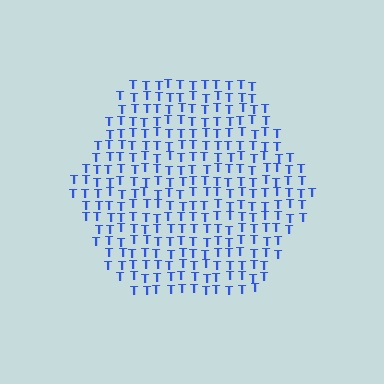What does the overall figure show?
The overall figure shows a hexagon.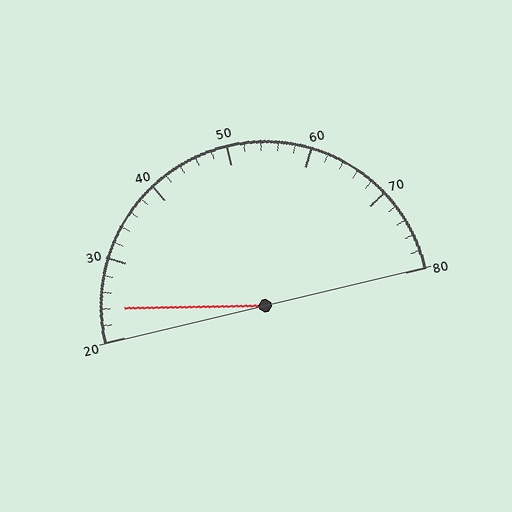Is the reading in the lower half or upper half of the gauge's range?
The reading is in the lower half of the range (20 to 80).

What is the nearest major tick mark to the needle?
The nearest major tick mark is 20.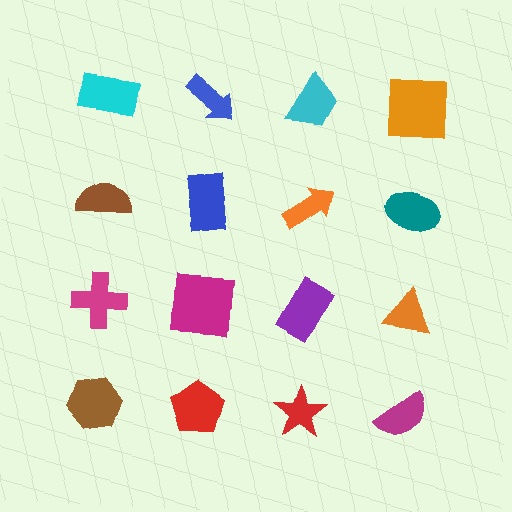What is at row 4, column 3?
A red star.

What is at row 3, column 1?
A magenta cross.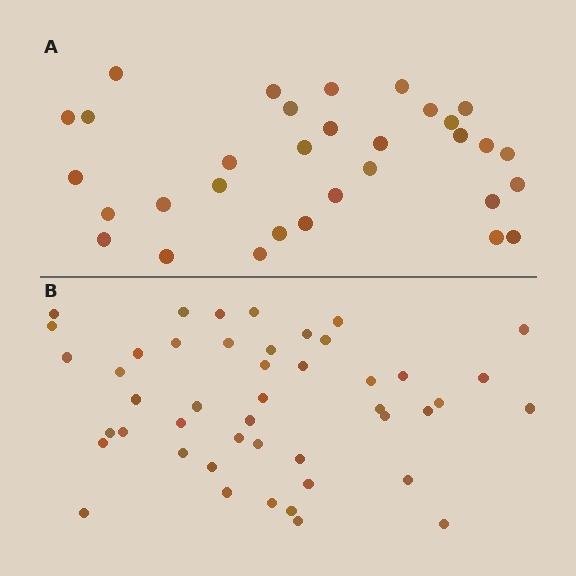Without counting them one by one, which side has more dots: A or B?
Region B (the bottom region) has more dots.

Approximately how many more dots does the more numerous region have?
Region B has approximately 15 more dots than region A.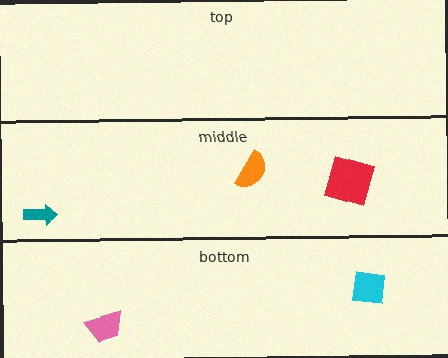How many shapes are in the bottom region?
2.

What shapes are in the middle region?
The orange semicircle, the teal arrow, the red square.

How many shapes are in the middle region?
3.